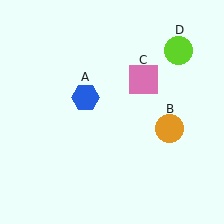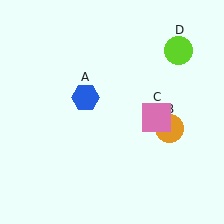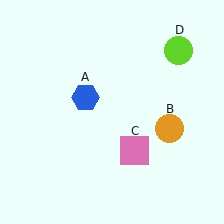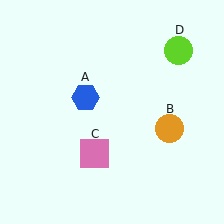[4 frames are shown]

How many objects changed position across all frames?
1 object changed position: pink square (object C).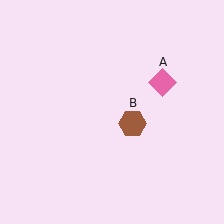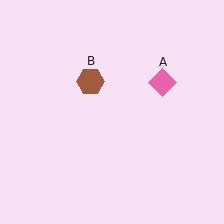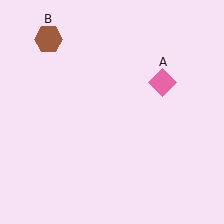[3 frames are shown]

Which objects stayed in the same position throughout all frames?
Pink diamond (object A) remained stationary.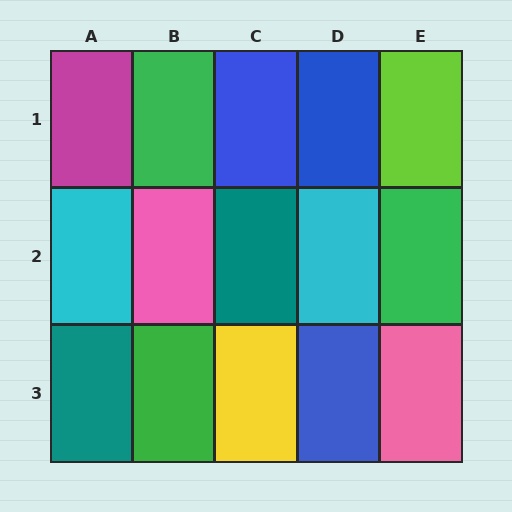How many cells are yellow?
1 cell is yellow.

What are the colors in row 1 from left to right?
Magenta, green, blue, blue, lime.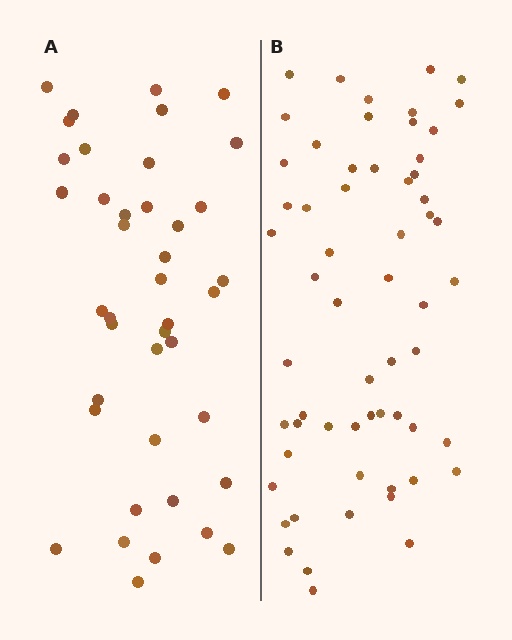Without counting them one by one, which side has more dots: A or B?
Region B (the right region) has more dots.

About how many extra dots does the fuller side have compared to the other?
Region B has approximately 20 more dots than region A.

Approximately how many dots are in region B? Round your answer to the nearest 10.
About 60 dots.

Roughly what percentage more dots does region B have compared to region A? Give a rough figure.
About 45% more.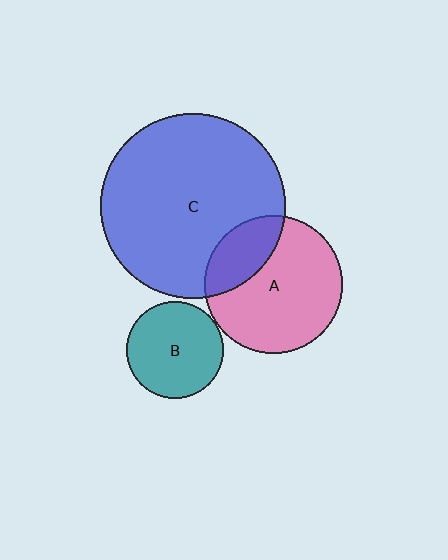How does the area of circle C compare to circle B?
Approximately 3.7 times.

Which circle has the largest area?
Circle C (blue).